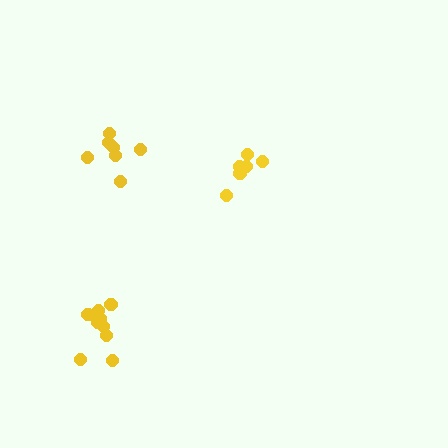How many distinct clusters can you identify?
There are 3 distinct clusters.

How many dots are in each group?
Group 1: 7 dots, Group 2: 9 dots, Group 3: 6 dots (22 total).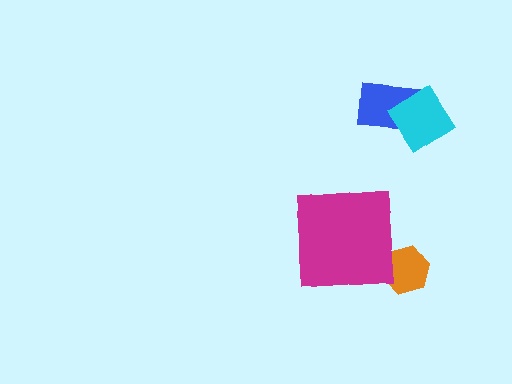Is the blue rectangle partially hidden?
Yes, it is partially covered by another shape.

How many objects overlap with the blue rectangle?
1 object overlaps with the blue rectangle.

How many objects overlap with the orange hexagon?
0 objects overlap with the orange hexagon.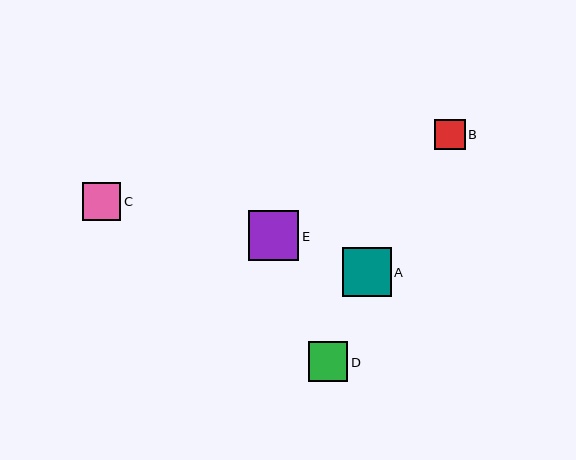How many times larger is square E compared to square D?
Square E is approximately 1.3 times the size of square D.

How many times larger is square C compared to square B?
Square C is approximately 1.3 times the size of square B.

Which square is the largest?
Square E is the largest with a size of approximately 51 pixels.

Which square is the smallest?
Square B is the smallest with a size of approximately 30 pixels.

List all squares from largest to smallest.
From largest to smallest: E, A, D, C, B.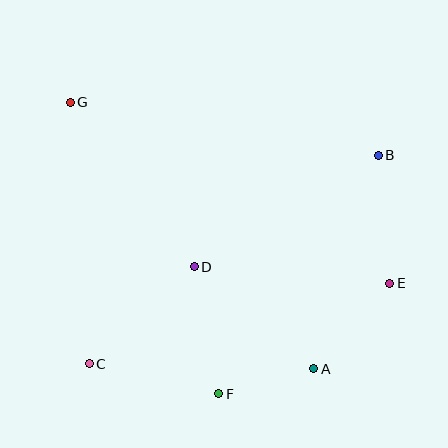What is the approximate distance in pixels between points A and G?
The distance between A and G is approximately 361 pixels.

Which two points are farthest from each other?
Points E and G are farthest from each other.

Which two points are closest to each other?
Points A and F are closest to each other.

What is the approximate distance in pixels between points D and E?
The distance between D and E is approximately 196 pixels.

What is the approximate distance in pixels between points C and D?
The distance between C and D is approximately 143 pixels.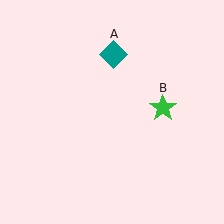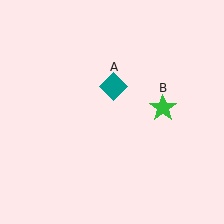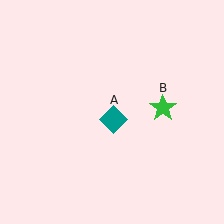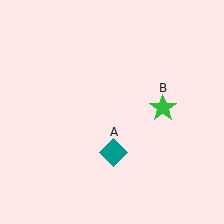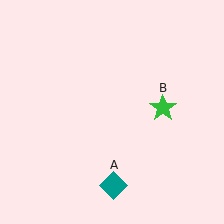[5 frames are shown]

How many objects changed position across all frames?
1 object changed position: teal diamond (object A).